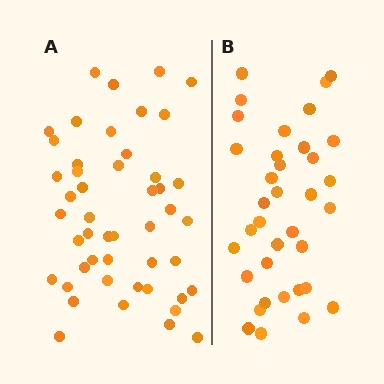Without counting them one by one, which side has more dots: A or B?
Region A (the left region) has more dots.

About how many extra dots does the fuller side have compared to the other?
Region A has roughly 12 or so more dots than region B.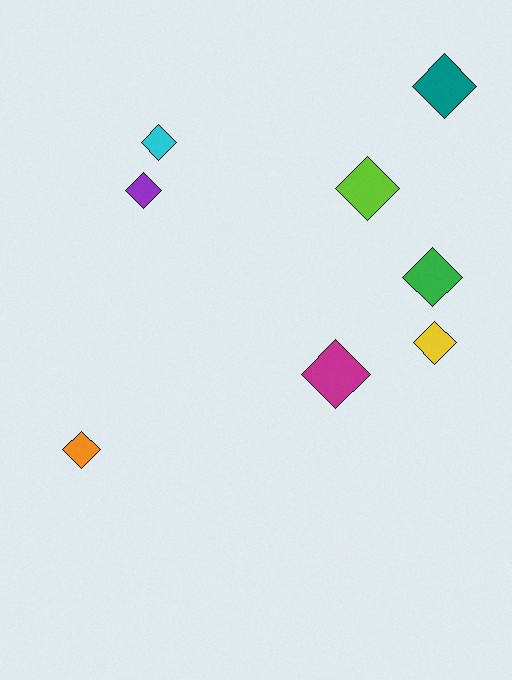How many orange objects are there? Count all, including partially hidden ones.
There is 1 orange object.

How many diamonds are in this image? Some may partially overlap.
There are 8 diamonds.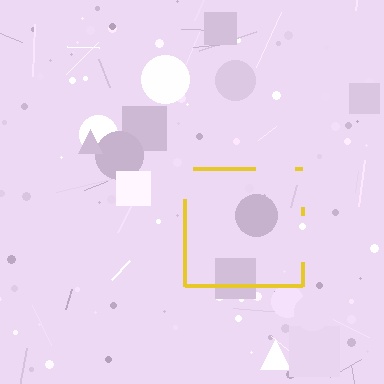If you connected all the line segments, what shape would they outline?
They would outline a square.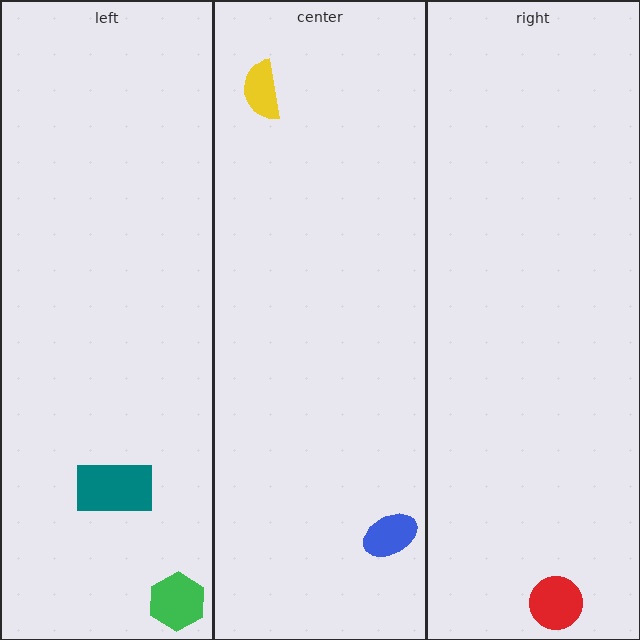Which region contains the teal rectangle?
The left region.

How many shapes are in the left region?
2.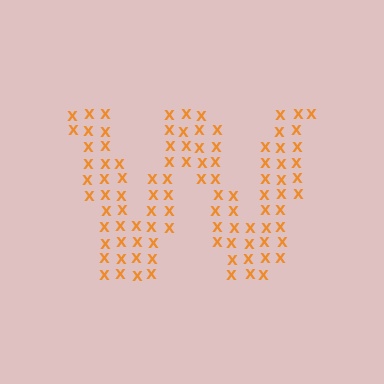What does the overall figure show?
The overall figure shows the letter W.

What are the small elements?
The small elements are letter X's.